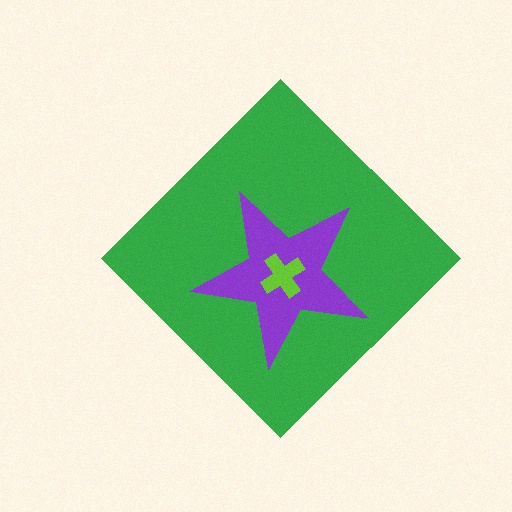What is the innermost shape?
The lime cross.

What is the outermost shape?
The green diamond.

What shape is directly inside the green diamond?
The purple star.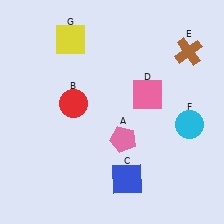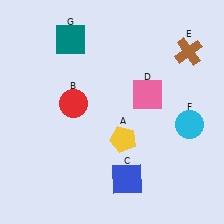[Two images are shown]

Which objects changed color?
A changed from pink to yellow. G changed from yellow to teal.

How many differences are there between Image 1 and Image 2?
There are 2 differences between the two images.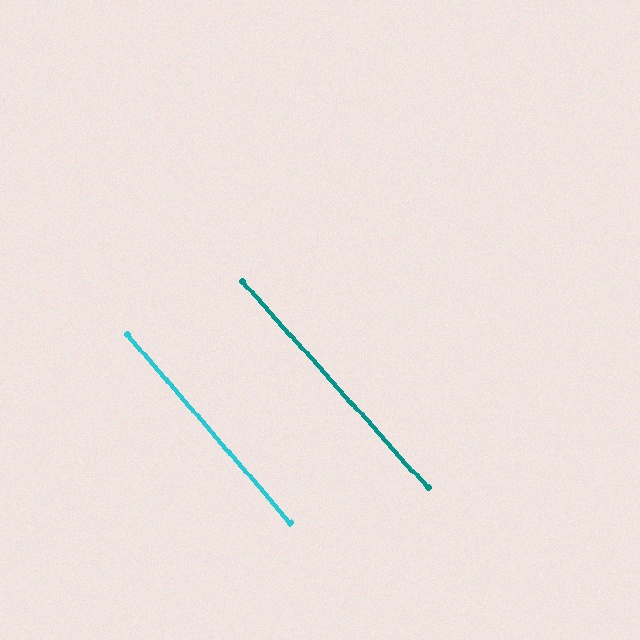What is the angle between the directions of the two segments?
Approximately 1 degree.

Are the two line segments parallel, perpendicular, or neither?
Parallel — their directions differ by only 1.1°.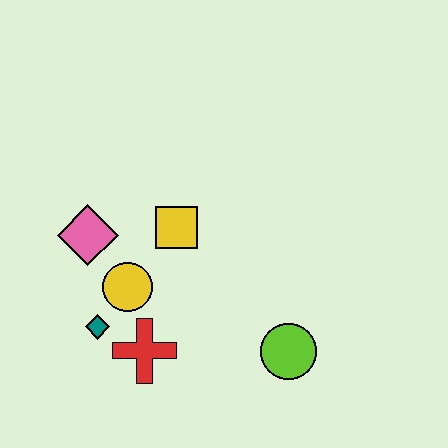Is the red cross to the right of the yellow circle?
Yes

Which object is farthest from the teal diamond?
The lime circle is farthest from the teal diamond.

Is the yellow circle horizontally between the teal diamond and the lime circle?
Yes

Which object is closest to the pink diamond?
The yellow circle is closest to the pink diamond.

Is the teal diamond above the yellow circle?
No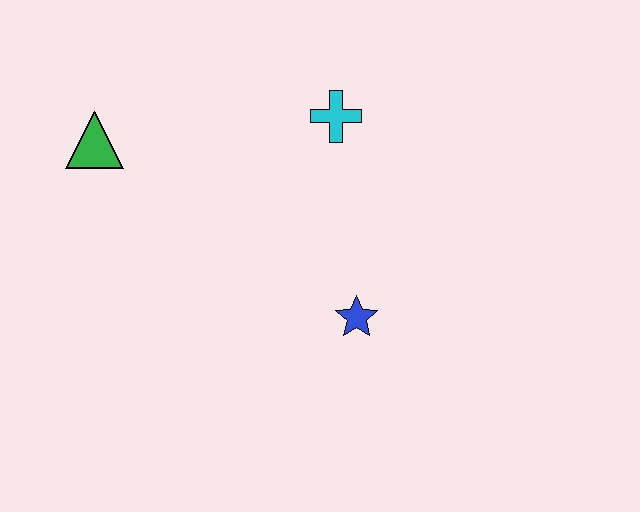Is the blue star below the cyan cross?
Yes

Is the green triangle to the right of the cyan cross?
No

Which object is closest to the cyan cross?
The blue star is closest to the cyan cross.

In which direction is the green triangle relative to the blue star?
The green triangle is to the left of the blue star.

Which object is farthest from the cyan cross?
The green triangle is farthest from the cyan cross.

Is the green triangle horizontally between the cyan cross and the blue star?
No